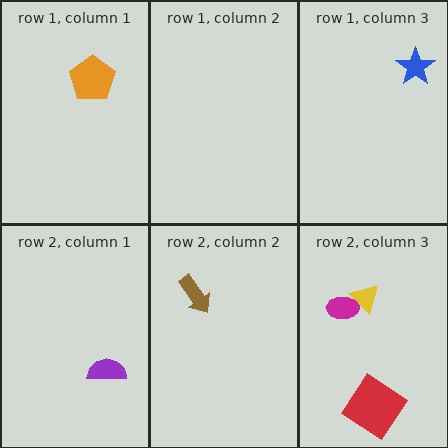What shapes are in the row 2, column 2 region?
The brown arrow.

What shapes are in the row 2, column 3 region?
The yellow triangle, the red diamond, the magenta ellipse.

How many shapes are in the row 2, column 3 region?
3.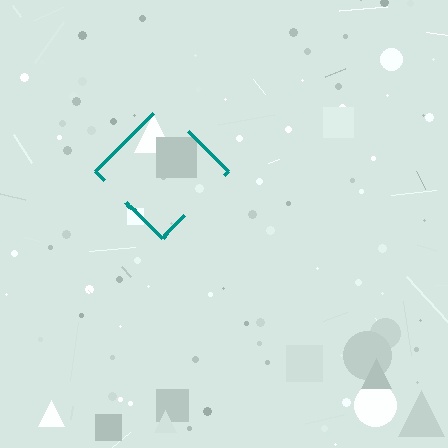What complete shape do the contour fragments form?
The contour fragments form a diamond.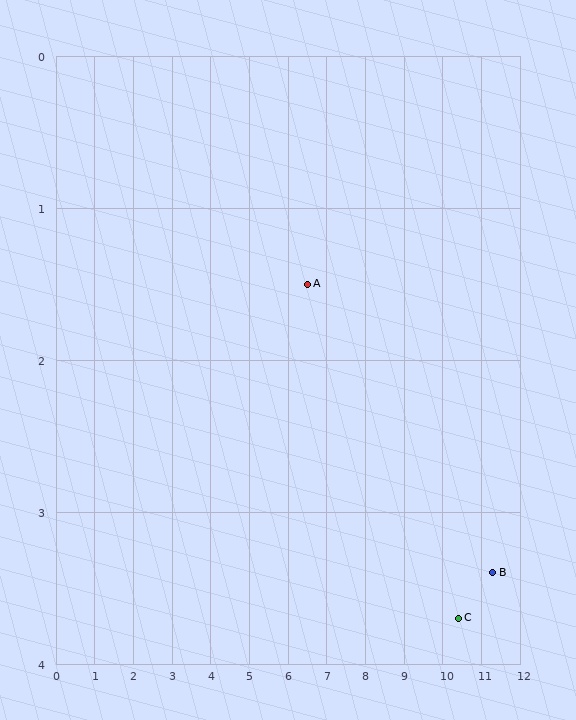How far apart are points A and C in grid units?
Points A and C are about 4.5 grid units apart.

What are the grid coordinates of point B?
Point B is at approximately (11.3, 3.4).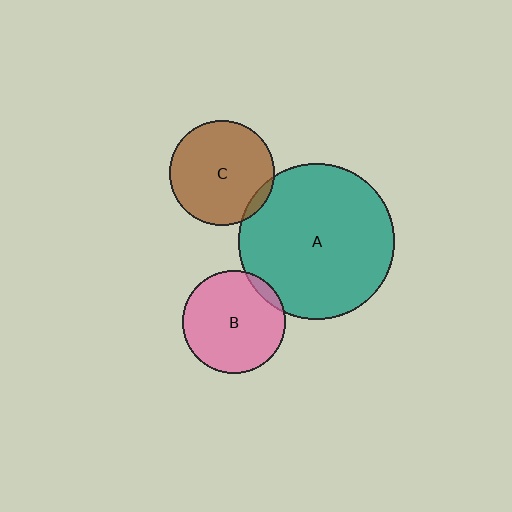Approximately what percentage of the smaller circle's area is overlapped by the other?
Approximately 5%.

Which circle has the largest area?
Circle A (teal).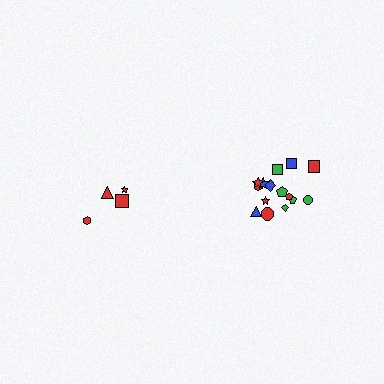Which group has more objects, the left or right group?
The right group.